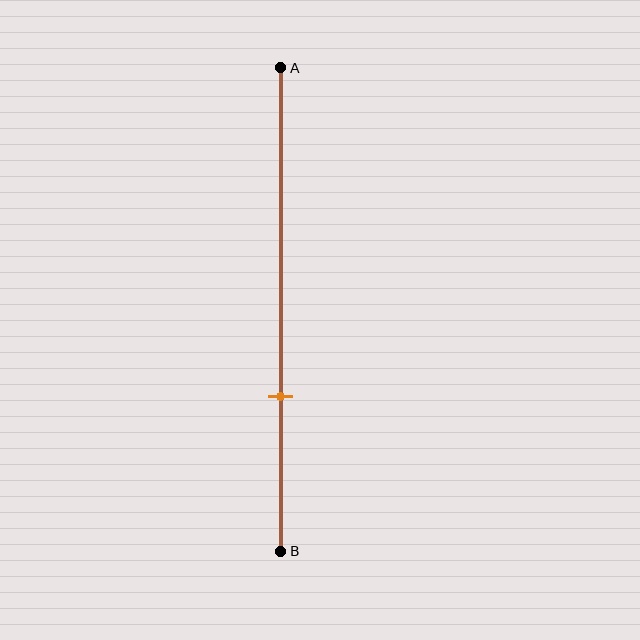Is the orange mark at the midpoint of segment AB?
No, the mark is at about 70% from A, not at the 50% midpoint.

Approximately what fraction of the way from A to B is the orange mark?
The orange mark is approximately 70% of the way from A to B.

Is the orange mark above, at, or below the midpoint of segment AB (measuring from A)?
The orange mark is below the midpoint of segment AB.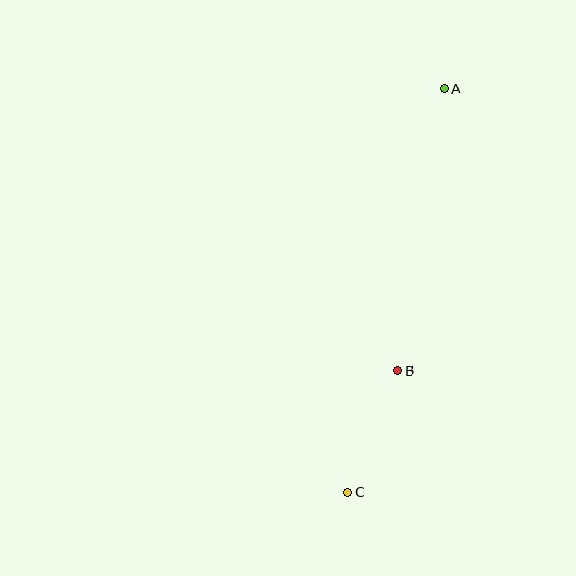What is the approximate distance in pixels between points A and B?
The distance between A and B is approximately 286 pixels.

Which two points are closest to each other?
Points B and C are closest to each other.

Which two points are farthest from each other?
Points A and C are farthest from each other.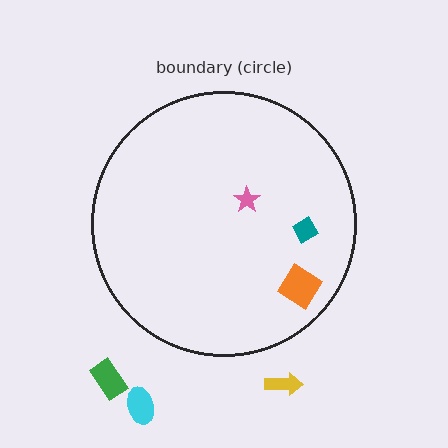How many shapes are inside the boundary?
3 inside, 3 outside.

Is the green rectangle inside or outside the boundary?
Outside.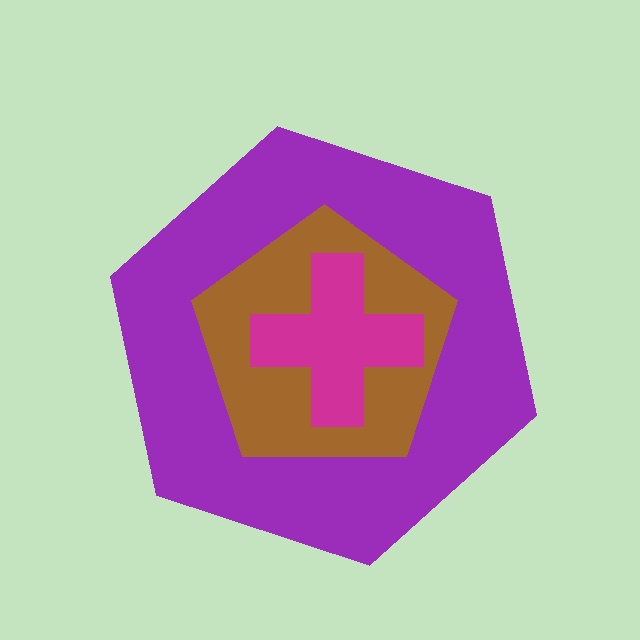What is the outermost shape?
The purple hexagon.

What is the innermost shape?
The magenta cross.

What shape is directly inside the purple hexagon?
The brown pentagon.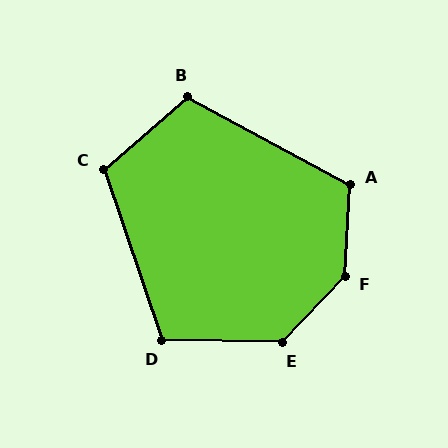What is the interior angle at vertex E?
Approximately 133 degrees (obtuse).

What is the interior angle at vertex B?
Approximately 111 degrees (obtuse).